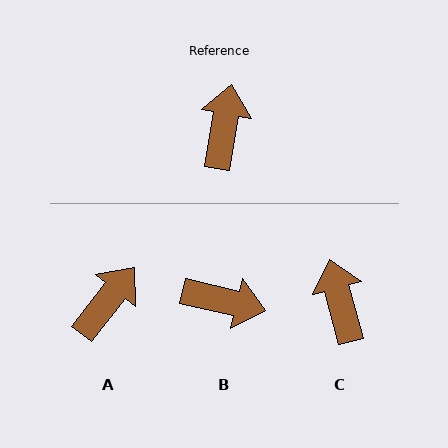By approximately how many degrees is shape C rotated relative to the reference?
Approximately 25 degrees counter-clockwise.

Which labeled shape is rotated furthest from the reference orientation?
B, about 93 degrees away.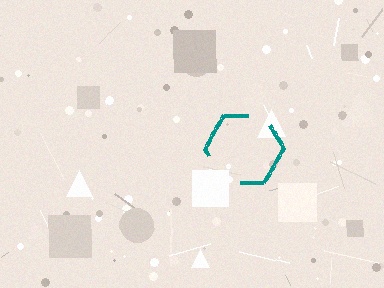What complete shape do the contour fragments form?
The contour fragments form a hexagon.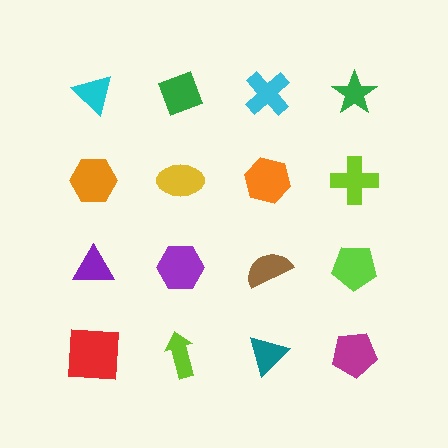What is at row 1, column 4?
A green star.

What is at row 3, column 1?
A purple triangle.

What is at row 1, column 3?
A cyan cross.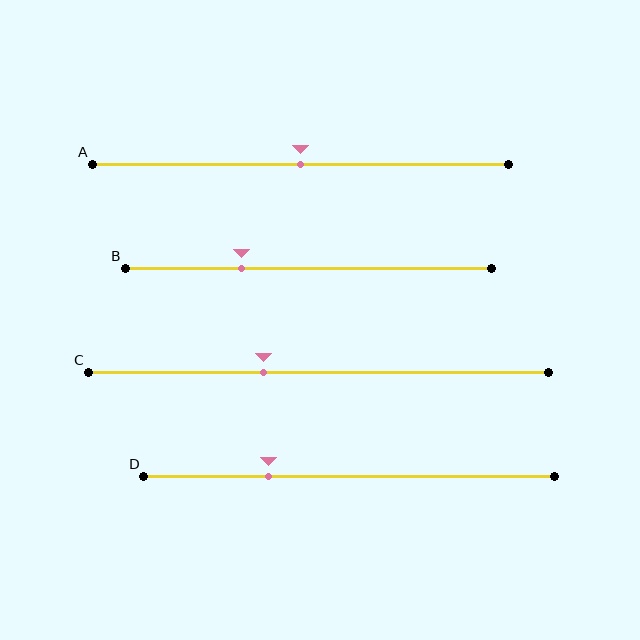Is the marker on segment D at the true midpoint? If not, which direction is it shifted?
No, the marker on segment D is shifted to the left by about 20% of the segment length.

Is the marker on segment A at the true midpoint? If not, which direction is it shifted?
Yes, the marker on segment A is at the true midpoint.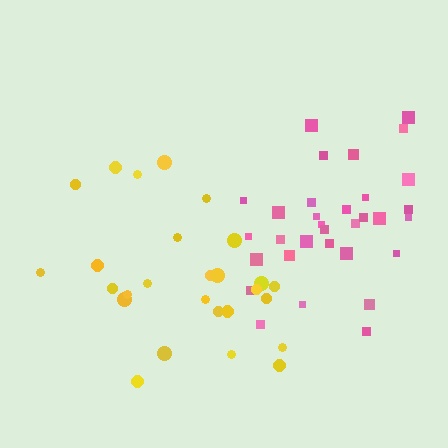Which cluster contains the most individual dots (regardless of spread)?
Pink (32).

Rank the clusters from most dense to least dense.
pink, yellow.